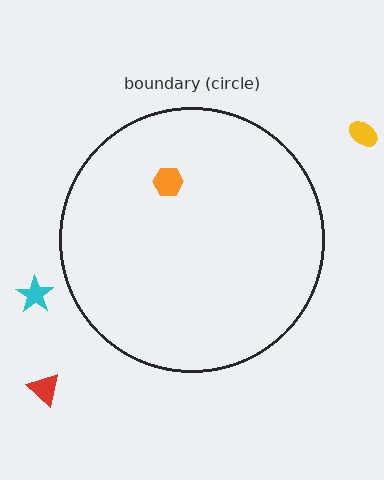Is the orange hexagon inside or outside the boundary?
Inside.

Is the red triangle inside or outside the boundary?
Outside.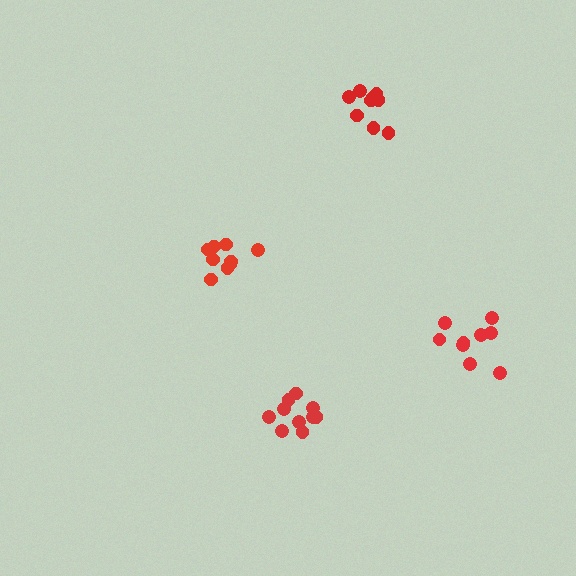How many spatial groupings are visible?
There are 4 spatial groupings.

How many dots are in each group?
Group 1: 9 dots, Group 2: 10 dots, Group 3: 9 dots, Group 4: 9 dots (37 total).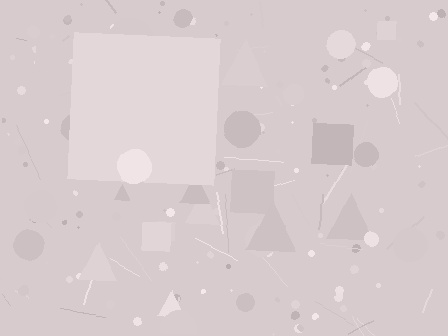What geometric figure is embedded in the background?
A square is embedded in the background.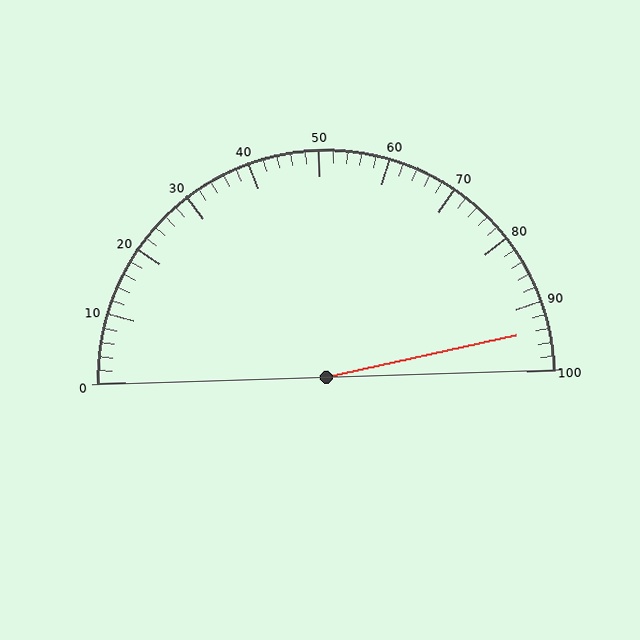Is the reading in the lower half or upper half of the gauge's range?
The reading is in the upper half of the range (0 to 100).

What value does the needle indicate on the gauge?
The needle indicates approximately 94.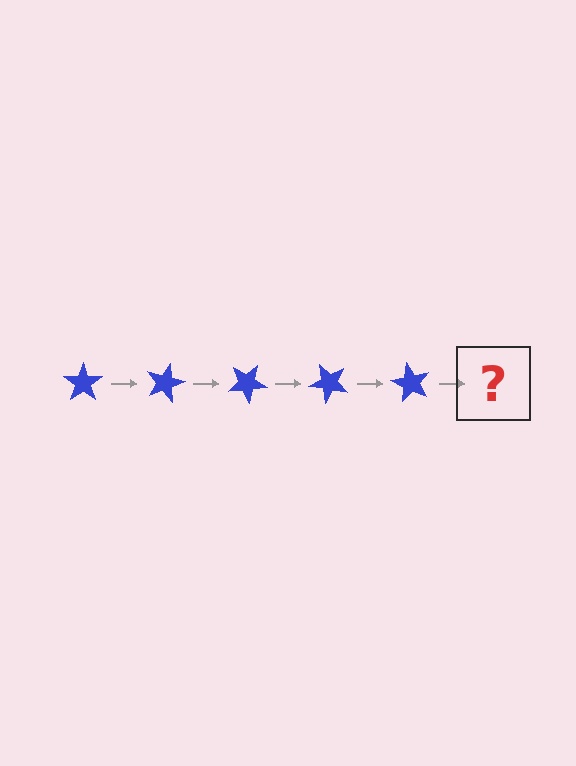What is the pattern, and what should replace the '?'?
The pattern is that the star rotates 15 degrees each step. The '?' should be a blue star rotated 75 degrees.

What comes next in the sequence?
The next element should be a blue star rotated 75 degrees.